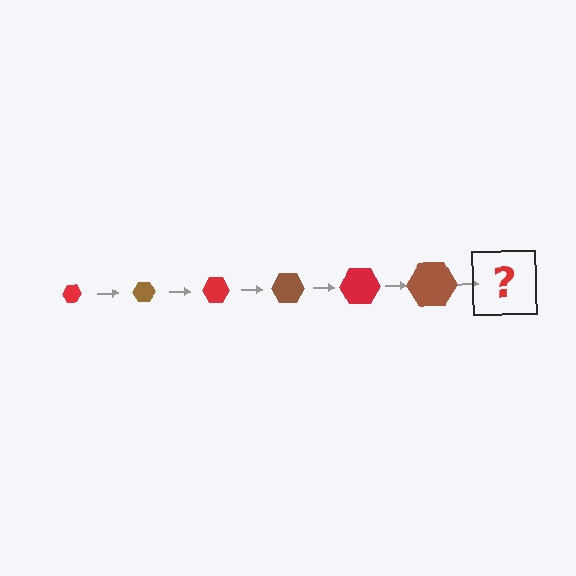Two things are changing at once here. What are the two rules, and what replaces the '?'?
The two rules are that the hexagon grows larger each step and the color cycles through red and brown. The '?' should be a red hexagon, larger than the previous one.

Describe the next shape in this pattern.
It should be a red hexagon, larger than the previous one.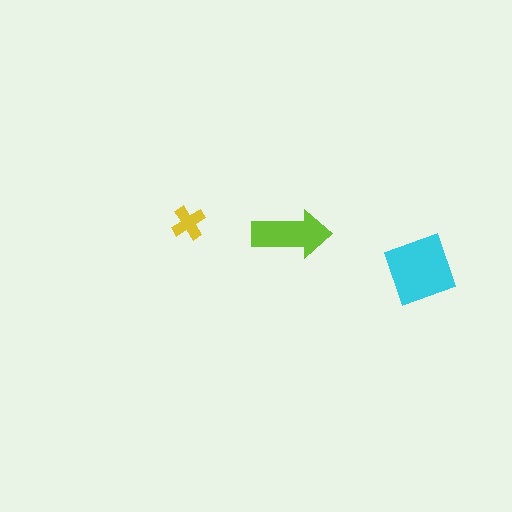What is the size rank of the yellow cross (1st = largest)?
3rd.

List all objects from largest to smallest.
The cyan square, the lime arrow, the yellow cross.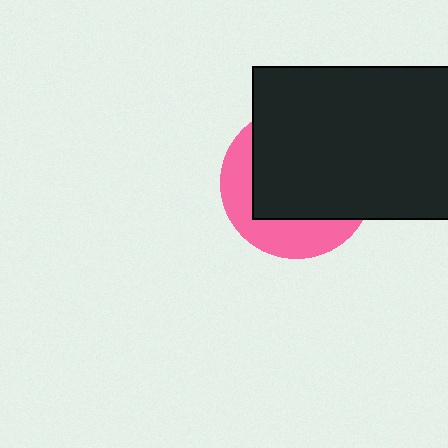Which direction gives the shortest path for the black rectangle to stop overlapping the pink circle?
Moving toward the upper-right gives the shortest separation.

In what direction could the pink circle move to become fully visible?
The pink circle could move toward the lower-left. That would shift it out from behind the black rectangle entirely.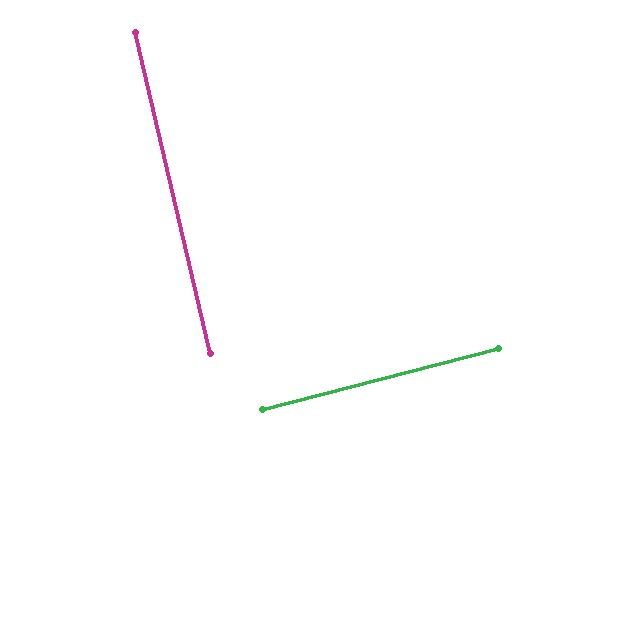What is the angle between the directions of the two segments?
Approximately 89 degrees.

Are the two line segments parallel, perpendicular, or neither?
Perpendicular — they meet at approximately 89°.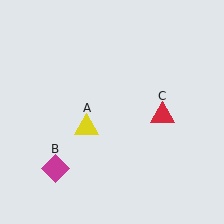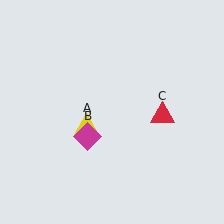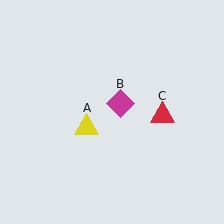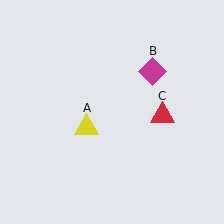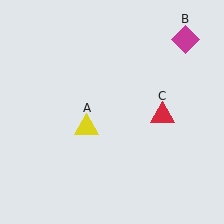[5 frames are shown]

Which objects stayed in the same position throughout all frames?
Yellow triangle (object A) and red triangle (object C) remained stationary.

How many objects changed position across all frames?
1 object changed position: magenta diamond (object B).